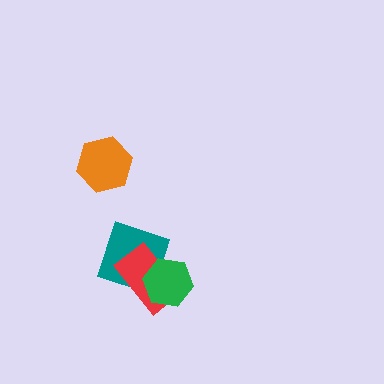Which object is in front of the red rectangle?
The green hexagon is in front of the red rectangle.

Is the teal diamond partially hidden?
Yes, it is partially covered by another shape.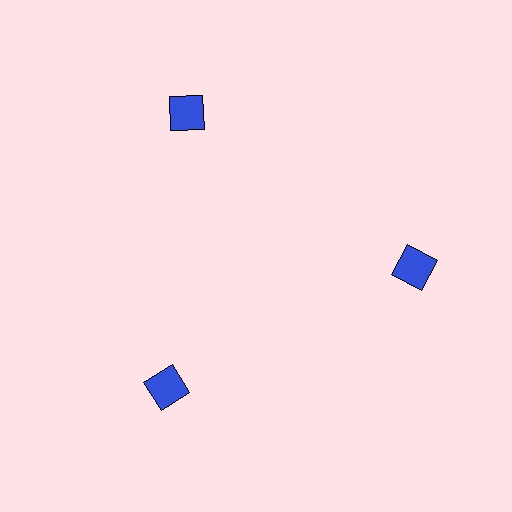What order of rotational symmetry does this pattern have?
This pattern has 3-fold rotational symmetry.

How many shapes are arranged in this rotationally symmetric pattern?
There are 3 shapes, arranged in 3 groups of 1.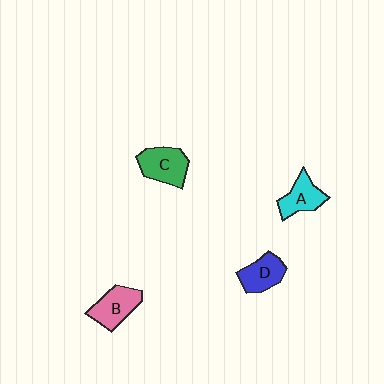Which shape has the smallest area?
Shape A (cyan).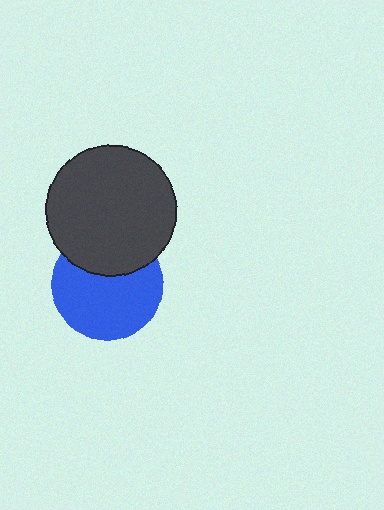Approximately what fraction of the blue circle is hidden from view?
Roughly 33% of the blue circle is hidden behind the dark gray circle.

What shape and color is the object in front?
The object in front is a dark gray circle.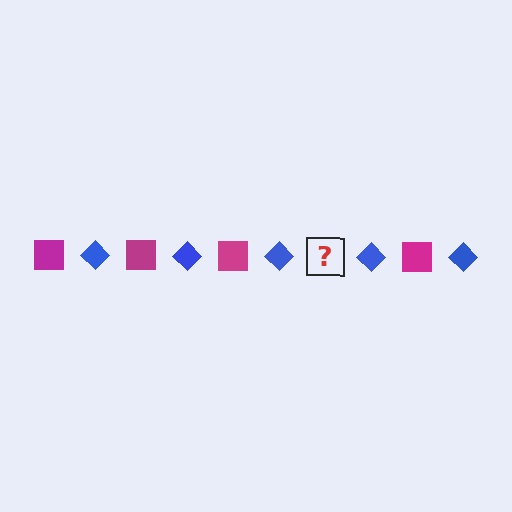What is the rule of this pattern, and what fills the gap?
The rule is that the pattern alternates between magenta square and blue diamond. The gap should be filled with a magenta square.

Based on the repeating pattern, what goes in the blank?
The blank should be a magenta square.